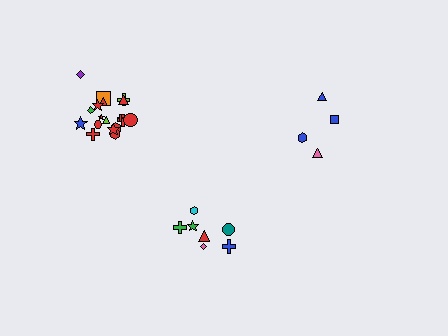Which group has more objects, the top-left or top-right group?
The top-left group.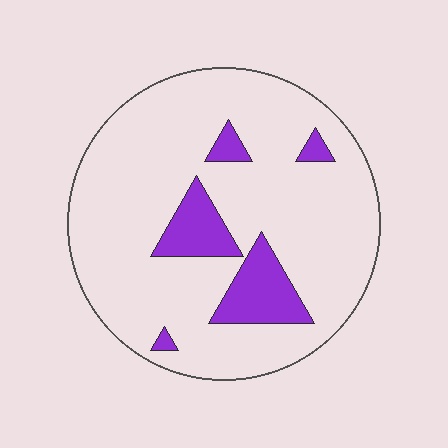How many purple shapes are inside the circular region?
5.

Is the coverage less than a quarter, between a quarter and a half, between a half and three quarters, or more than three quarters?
Less than a quarter.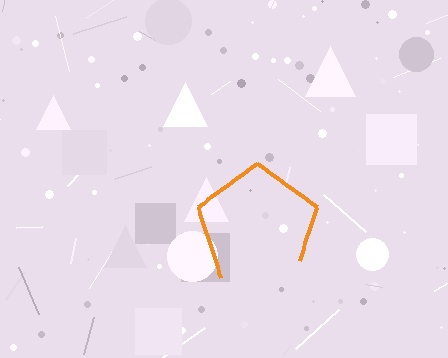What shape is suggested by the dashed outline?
The dashed outline suggests a pentagon.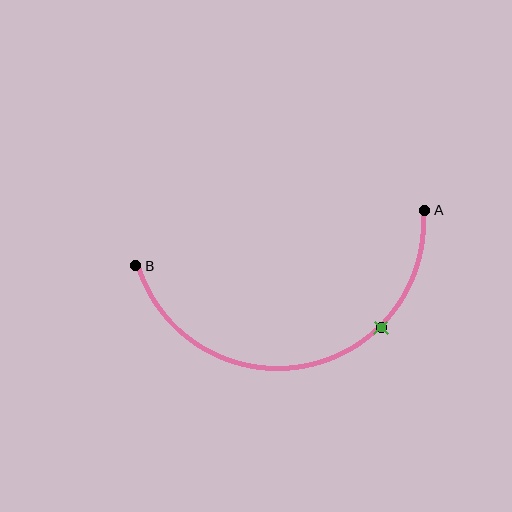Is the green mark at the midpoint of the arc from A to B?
No. The green mark lies on the arc but is closer to endpoint A. The arc midpoint would be at the point on the curve equidistant along the arc from both A and B.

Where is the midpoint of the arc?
The arc midpoint is the point on the curve farthest from the straight line joining A and B. It sits below that line.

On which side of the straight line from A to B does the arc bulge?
The arc bulges below the straight line connecting A and B.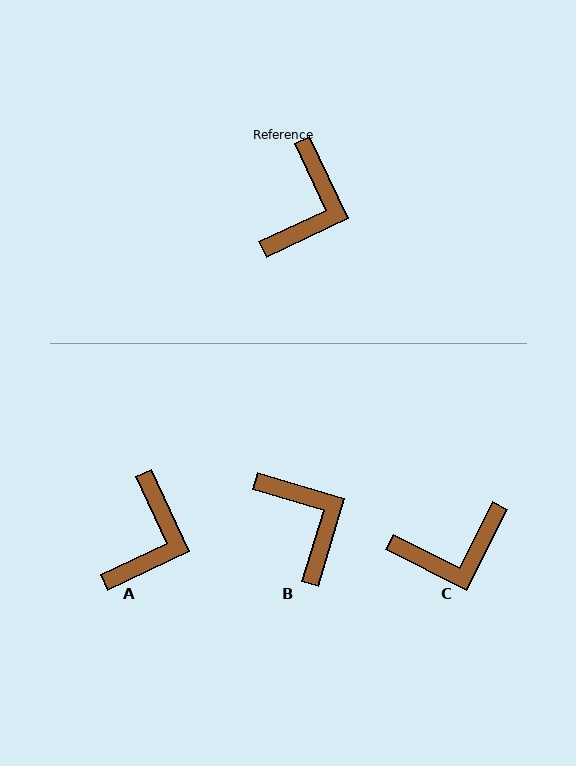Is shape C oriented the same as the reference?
No, it is off by about 52 degrees.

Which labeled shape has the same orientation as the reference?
A.